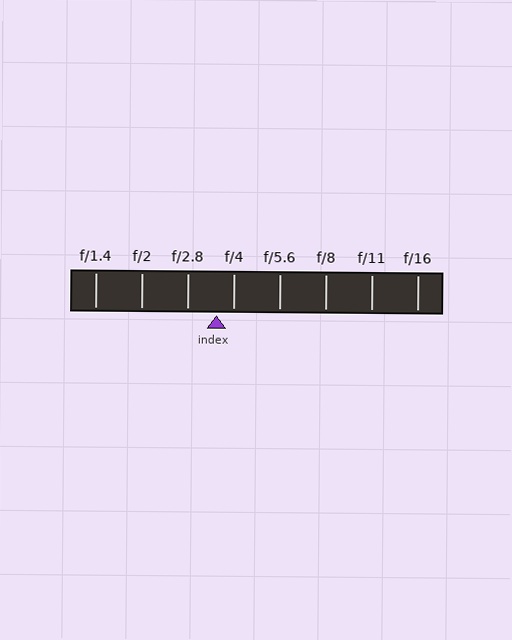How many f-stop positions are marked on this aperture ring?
There are 8 f-stop positions marked.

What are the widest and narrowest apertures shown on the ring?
The widest aperture shown is f/1.4 and the narrowest is f/16.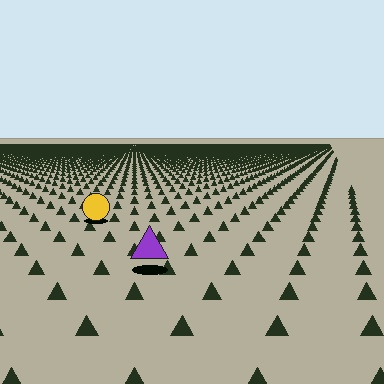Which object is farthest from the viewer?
The yellow circle is farthest from the viewer. It appears smaller and the ground texture around it is denser.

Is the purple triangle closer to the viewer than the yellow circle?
Yes. The purple triangle is closer — you can tell from the texture gradient: the ground texture is coarser near it.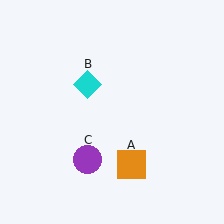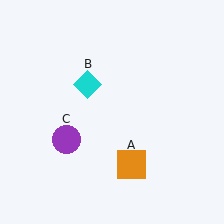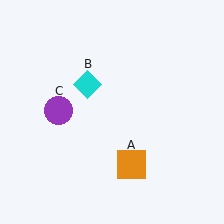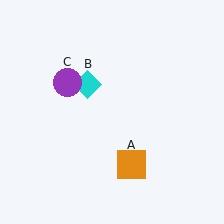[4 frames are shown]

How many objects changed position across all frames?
1 object changed position: purple circle (object C).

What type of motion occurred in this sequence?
The purple circle (object C) rotated clockwise around the center of the scene.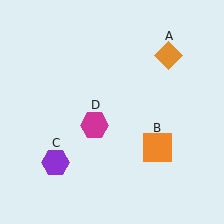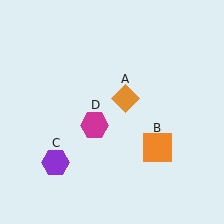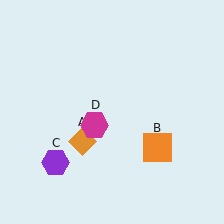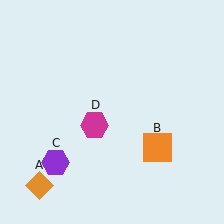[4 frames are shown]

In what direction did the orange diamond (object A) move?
The orange diamond (object A) moved down and to the left.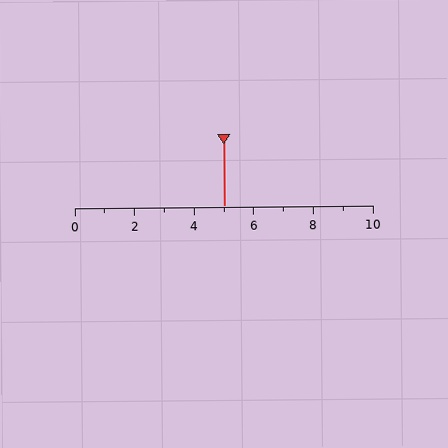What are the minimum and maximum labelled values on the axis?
The axis runs from 0 to 10.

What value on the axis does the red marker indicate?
The marker indicates approximately 5.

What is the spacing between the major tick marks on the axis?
The major ticks are spaced 2 apart.